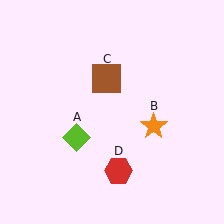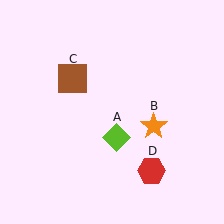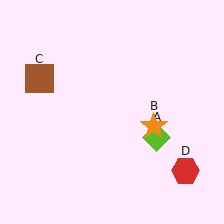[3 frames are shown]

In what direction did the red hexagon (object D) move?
The red hexagon (object D) moved right.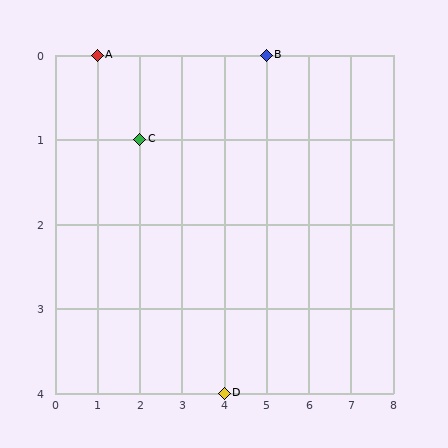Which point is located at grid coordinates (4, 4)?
Point D is at (4, 4).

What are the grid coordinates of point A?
Point A is at grid coordinates (1, 0).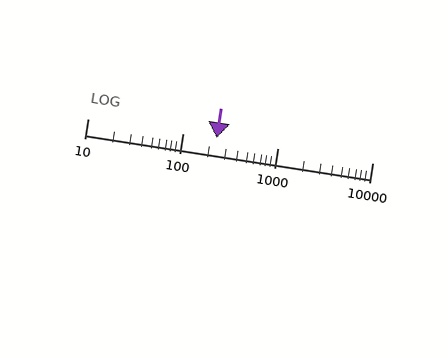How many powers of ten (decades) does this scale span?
The scale spans 3 decades, from 10 to 10000.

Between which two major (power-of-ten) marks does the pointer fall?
The pointer is between 100 and 1000.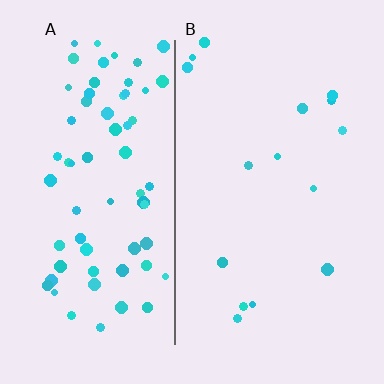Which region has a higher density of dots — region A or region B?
A (the left).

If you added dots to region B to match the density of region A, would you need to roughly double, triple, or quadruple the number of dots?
Approximately quadruple.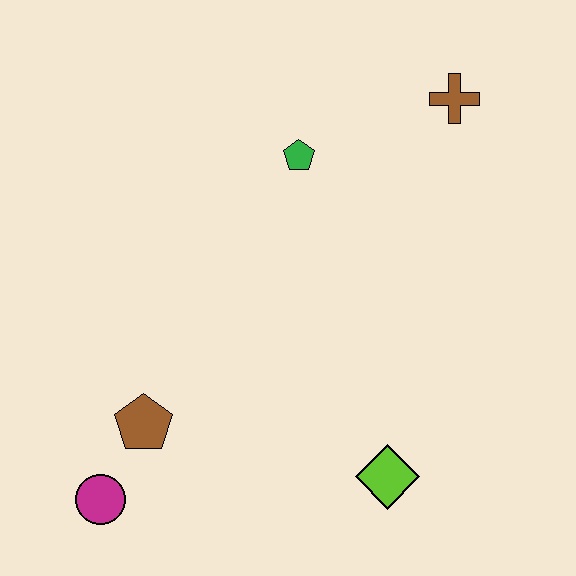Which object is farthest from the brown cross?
The magenta circle is farthest from the brown cross.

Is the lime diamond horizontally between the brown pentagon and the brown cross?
Yes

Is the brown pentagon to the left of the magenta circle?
No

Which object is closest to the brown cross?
The green pentagon is closest to the brown cross.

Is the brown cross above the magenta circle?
Yes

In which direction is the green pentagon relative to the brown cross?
The green pentagon is to the left of the brown cross.